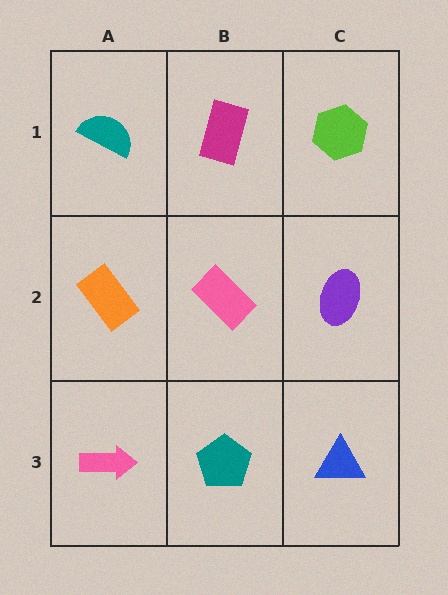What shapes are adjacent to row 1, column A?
An orange rectangle (row 2, column A), a magenta rectangle (row 1, column B).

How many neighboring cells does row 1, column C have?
2.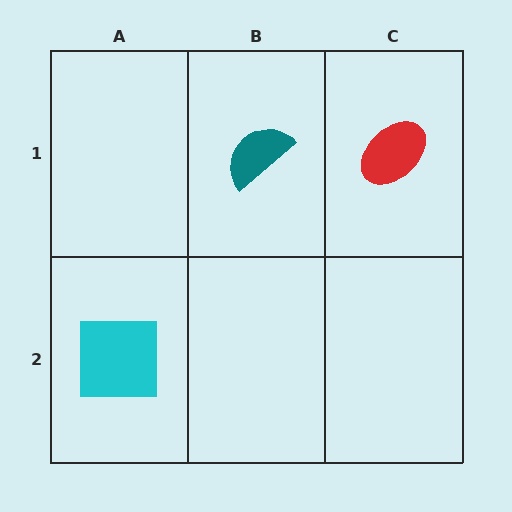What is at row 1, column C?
A red ellipse.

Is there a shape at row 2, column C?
No, that cell is empty.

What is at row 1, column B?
A teal semicircle.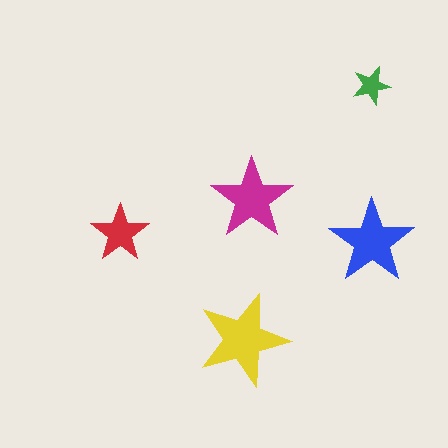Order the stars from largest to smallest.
the yellow one, the blue one, the magenta one, the red one, the green one.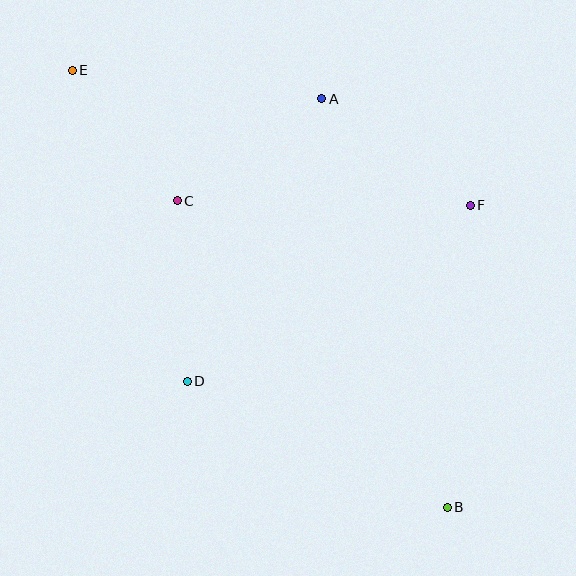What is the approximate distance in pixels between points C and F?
The distance between C and F is approximately 293 pixels.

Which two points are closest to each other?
Points C and E are closest to each other.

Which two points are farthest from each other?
Points B and E are farthest from each other.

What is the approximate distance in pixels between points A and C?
The distance between A and C is approximately 176 pixels.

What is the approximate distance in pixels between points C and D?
The distance between C and D is approximately 181 pixels.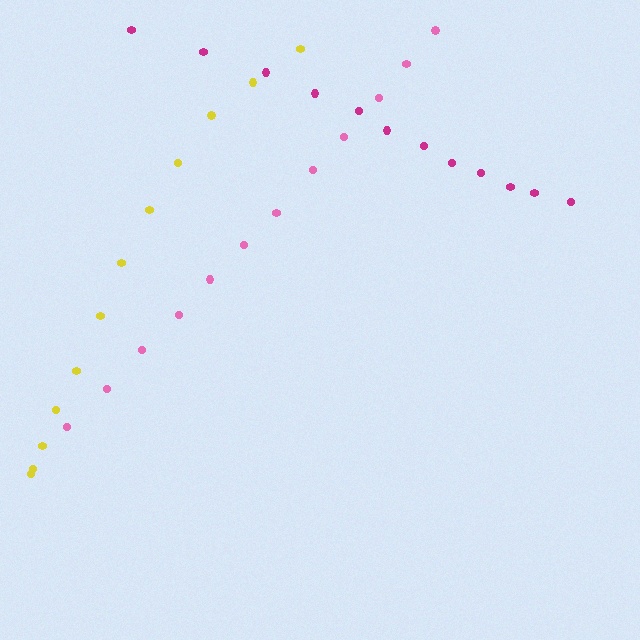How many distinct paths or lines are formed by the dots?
There are 3 distinct paths.